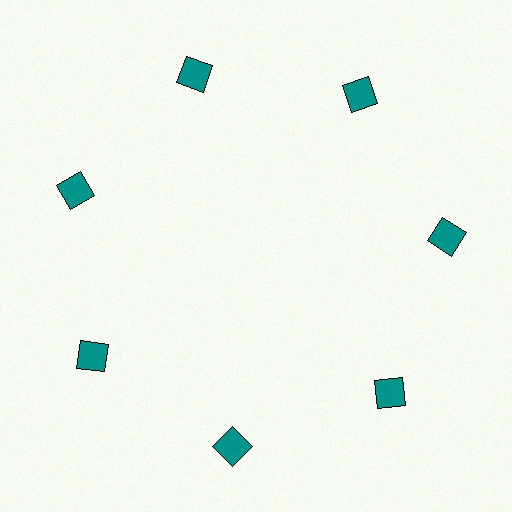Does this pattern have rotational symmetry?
Yes, this pattern has 7-fold rotational symmetry. It looks the same after rotating 51 degrees around the center.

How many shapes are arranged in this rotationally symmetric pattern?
There are 7 shapes, arranged in 7 groups of 1.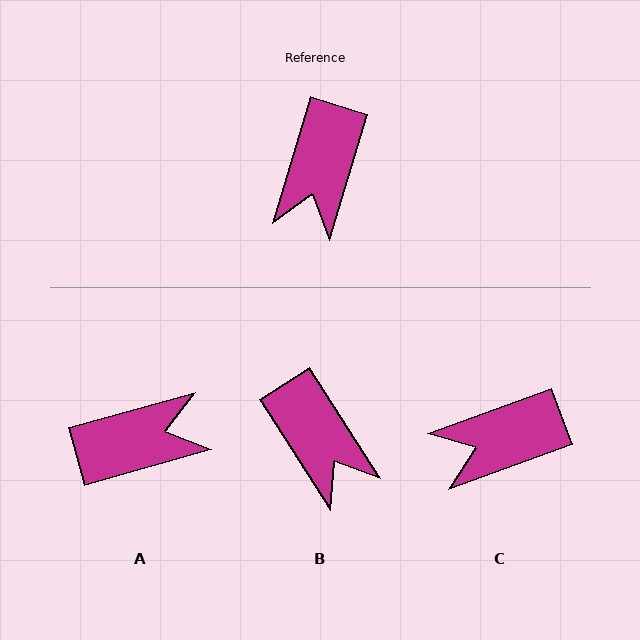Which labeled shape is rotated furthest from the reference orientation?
A, about 122 degrees away.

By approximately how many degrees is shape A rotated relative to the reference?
Approximately 122 degrees counter-clockwise.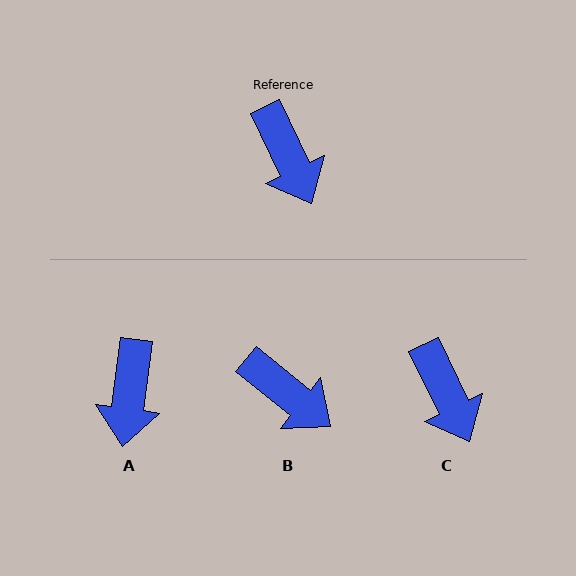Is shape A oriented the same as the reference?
No, it is off by about 33 degrees.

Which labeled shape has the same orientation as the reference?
C.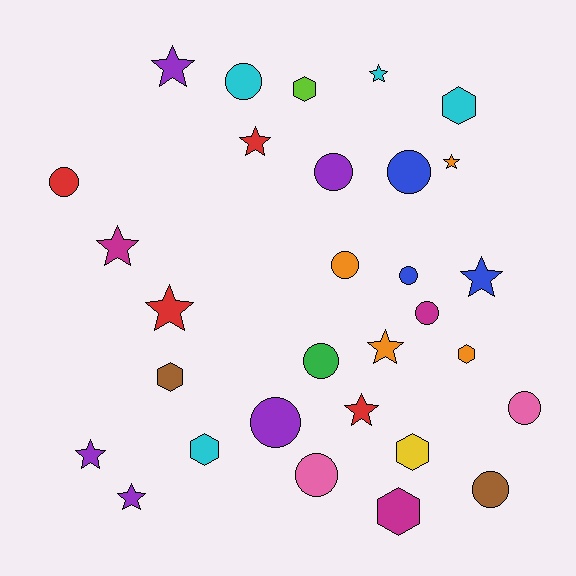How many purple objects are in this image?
There are 5 purple objects.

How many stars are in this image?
There are 11 stars.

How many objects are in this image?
There are 30 objects.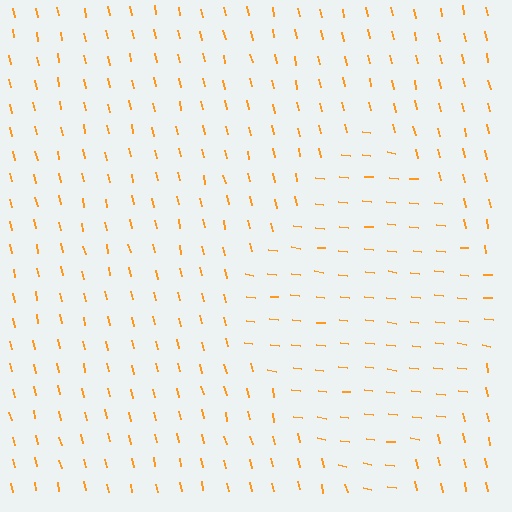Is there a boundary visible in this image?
Yes, there is a texture boundary formed by a change in line orientation.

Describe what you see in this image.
The image is filled with small orange line segments. A diamond region in the image has lines oriented differently from the surrounding lines, creating a visible texture boundary.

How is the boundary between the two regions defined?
The boundary is defined purely by a change in line orientation (approximately 70 degrees difference). All lines are the same color and thickness.